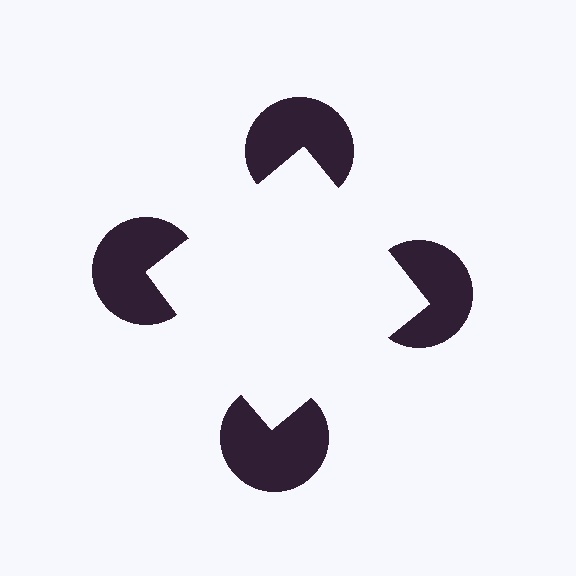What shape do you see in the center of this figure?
An illusory square — its edges are inferred from the aligned wedge cuts in the pac-man discs, not physically drawn.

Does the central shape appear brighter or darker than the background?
It typically appears slightly brighter than the background, even though no actual brightness change is drawn.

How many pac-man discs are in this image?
There are 4 — one at each vertex of the illusory square.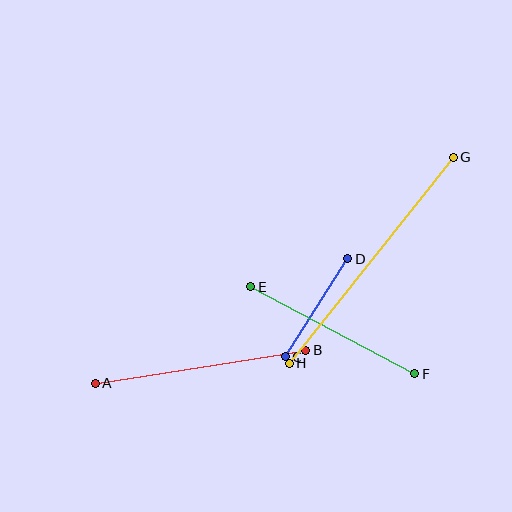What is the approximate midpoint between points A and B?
The midpoint is at approximately (201, 367) pixels.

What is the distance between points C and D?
The distance is approximately 116 pixels.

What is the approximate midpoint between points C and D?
The midpoint is at approximately (317, 308) pixels.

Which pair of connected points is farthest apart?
Points G and H are farthest apart.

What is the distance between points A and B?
The distance is approximately 213 pixels.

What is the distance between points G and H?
The distance is approximately 263 pixels.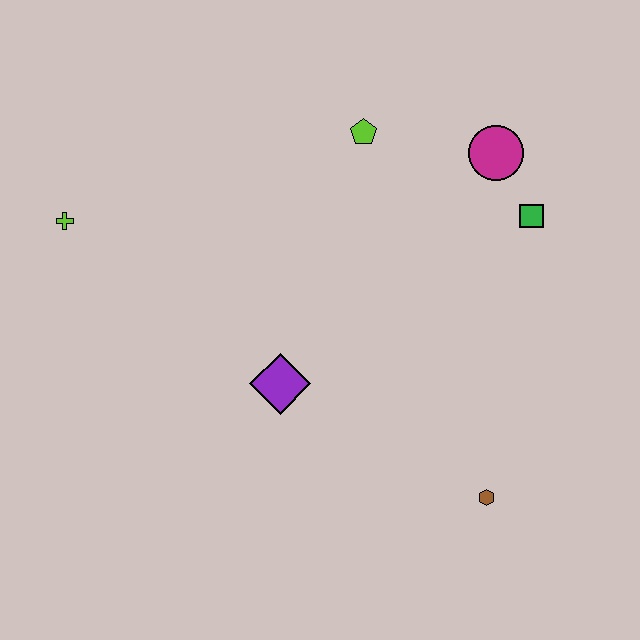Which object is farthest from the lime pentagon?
The brown hexagon is farthest from the lime pentagon.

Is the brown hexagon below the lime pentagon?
Yes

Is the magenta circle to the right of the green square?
No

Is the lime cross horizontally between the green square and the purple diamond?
No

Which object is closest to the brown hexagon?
The purple diamond is closest to the brown hexagon.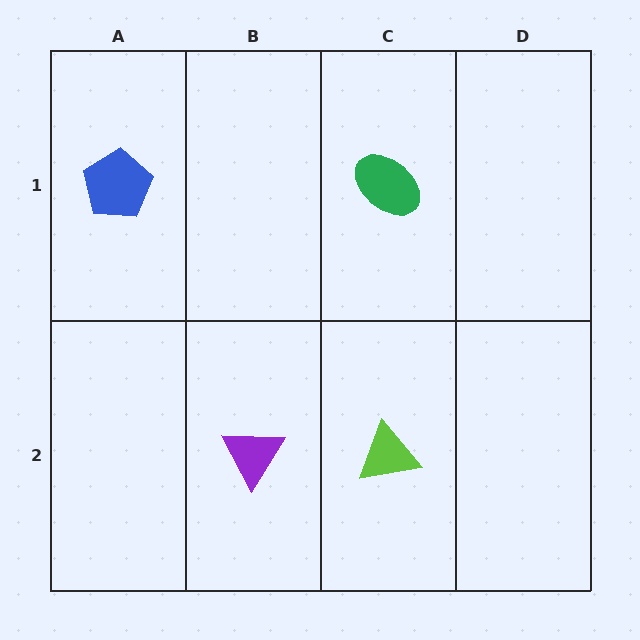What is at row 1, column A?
A blue pentagon.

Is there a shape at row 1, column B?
No, that cell is empty.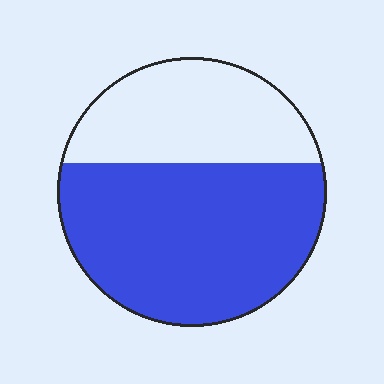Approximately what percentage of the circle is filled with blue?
Approximately 65%.